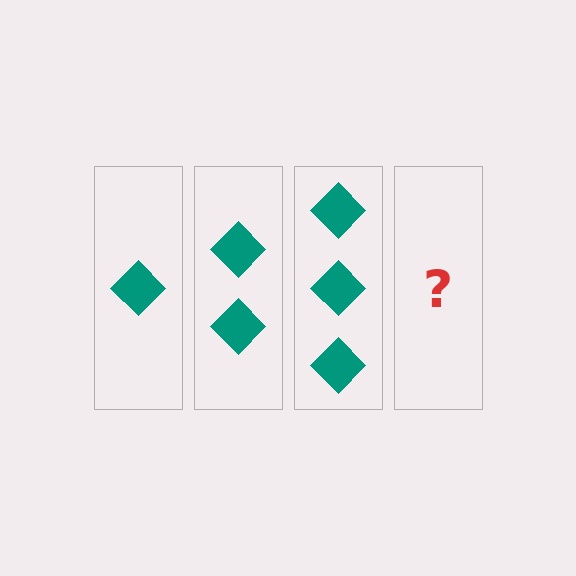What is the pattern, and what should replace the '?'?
The pattern is that each step adds one more diamond. The '?' should be 4 diamonds.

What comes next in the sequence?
The next element should be 4 diamonds.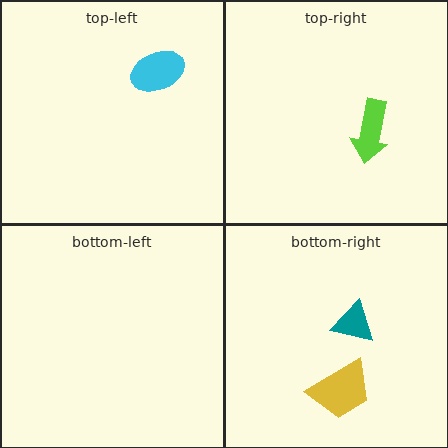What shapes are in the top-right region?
The lime arrow.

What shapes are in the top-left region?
The cyan ellipse.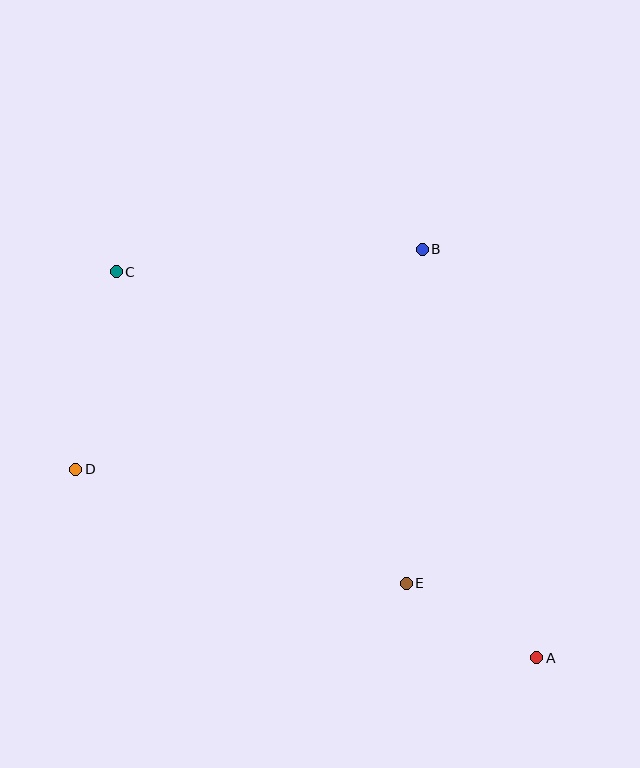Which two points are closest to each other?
Points A and E are closest to each other.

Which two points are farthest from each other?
Points A and C are farthest from each other.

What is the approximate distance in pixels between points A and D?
The distance between A and D is approximately 498 pixels.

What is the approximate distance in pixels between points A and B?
The distance between A and B is approximately 424 pixels.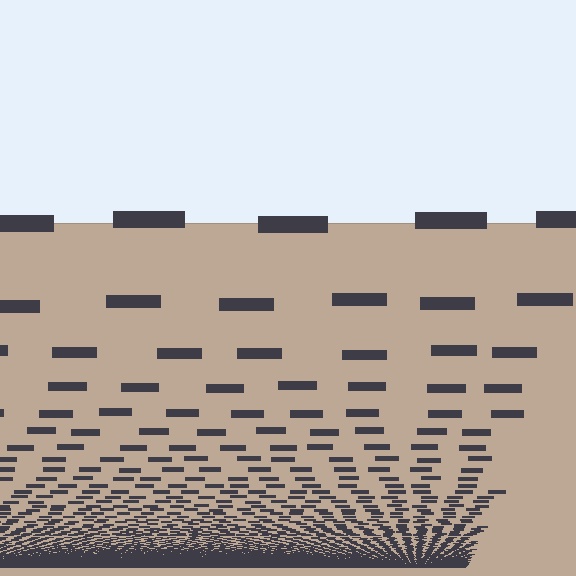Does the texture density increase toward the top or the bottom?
Density increases toward the bottom.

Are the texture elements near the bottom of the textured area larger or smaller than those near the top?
Smaller. The gradient is inverted — elements near the bottom are smaller and denser.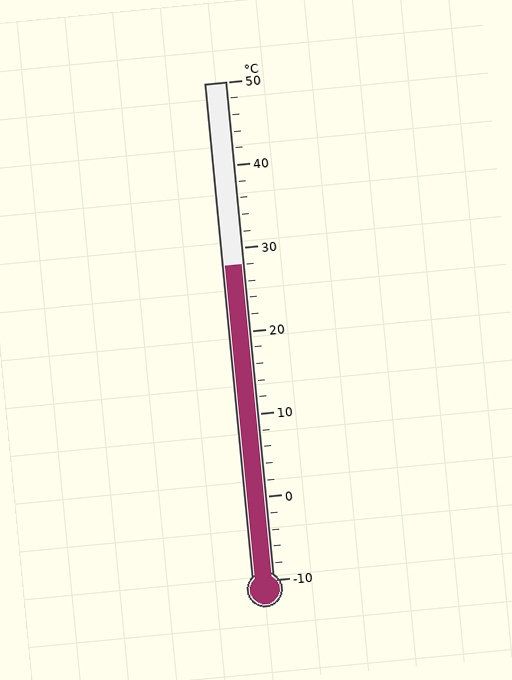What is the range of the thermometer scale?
The thermometer scale ranges from -10°C to 50°C.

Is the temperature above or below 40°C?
The temperature is below 40°C.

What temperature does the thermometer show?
The thermometer shows approximately 28°C.